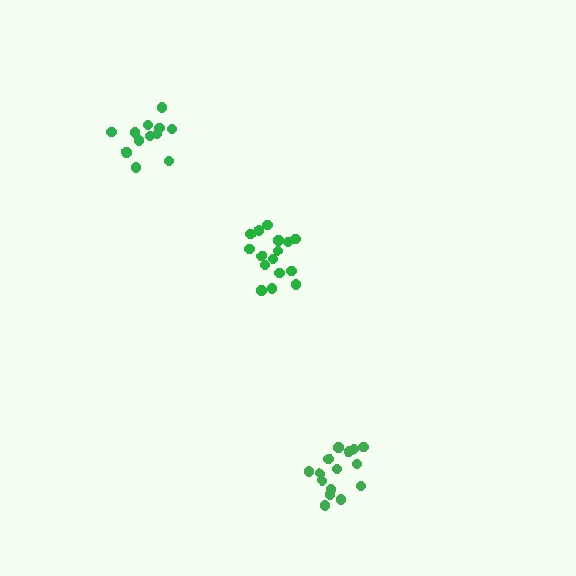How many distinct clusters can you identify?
There are 3 distinct clusters.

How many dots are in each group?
Group 1: 16 dots, Group 2: 15 dots, Group 3: 12 dots (43 total).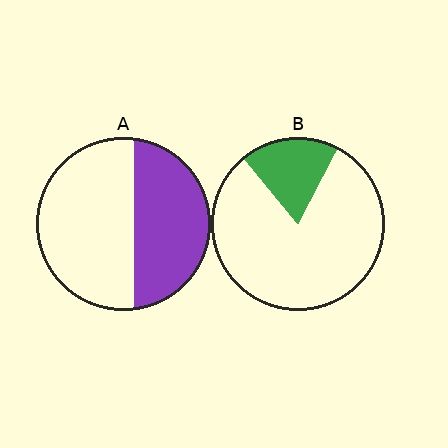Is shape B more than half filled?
No.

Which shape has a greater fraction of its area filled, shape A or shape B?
Shape A.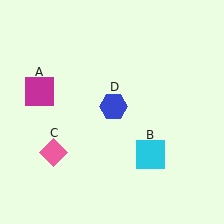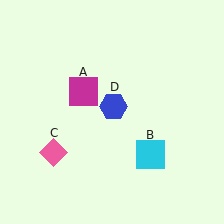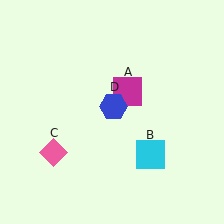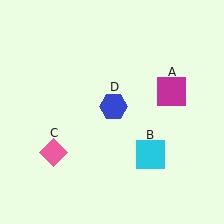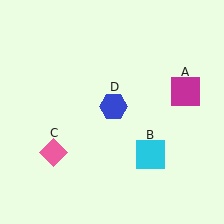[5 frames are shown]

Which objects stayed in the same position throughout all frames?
Cyan square (object B) and pink diamond (object C) and blue hexagon (object D) remained stationary.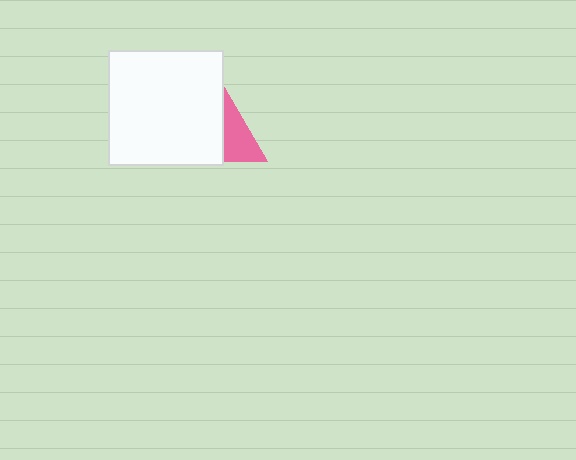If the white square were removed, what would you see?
You would see the complete pink triangle.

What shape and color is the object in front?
The object in front is a white square.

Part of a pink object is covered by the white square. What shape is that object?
It is a triangle.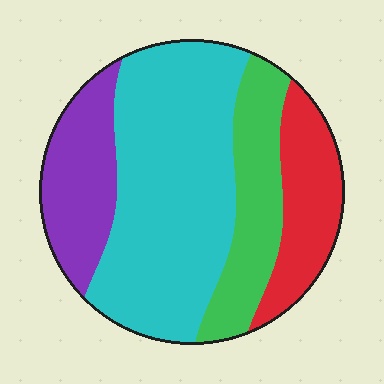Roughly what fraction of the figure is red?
Red covers 16% of the figure.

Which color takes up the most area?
Cyan, at roughly 50%.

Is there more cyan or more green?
Cyan.